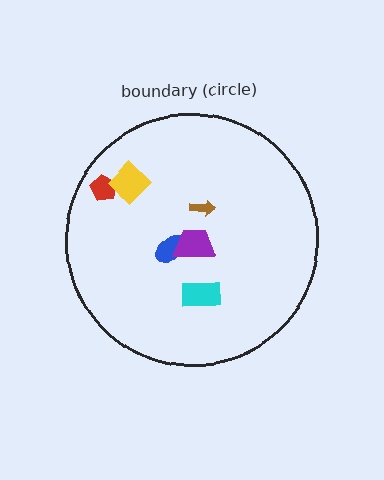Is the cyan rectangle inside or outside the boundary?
Inside.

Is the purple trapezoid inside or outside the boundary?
Inside.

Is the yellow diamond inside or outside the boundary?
Inside.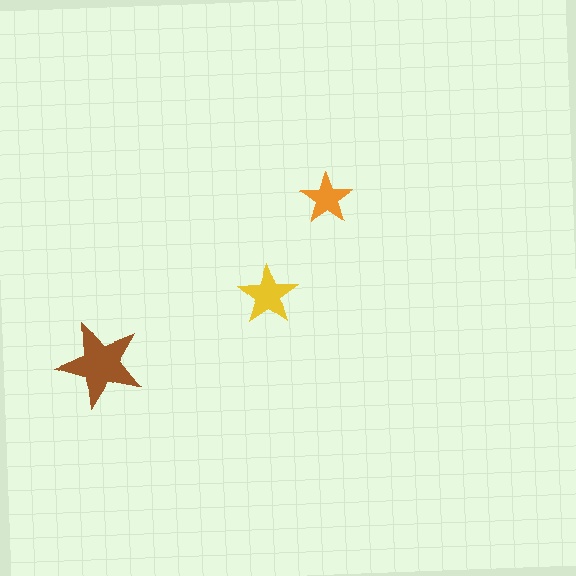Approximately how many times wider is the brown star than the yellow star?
About 1.5 times wider.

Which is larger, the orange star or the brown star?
The brown one.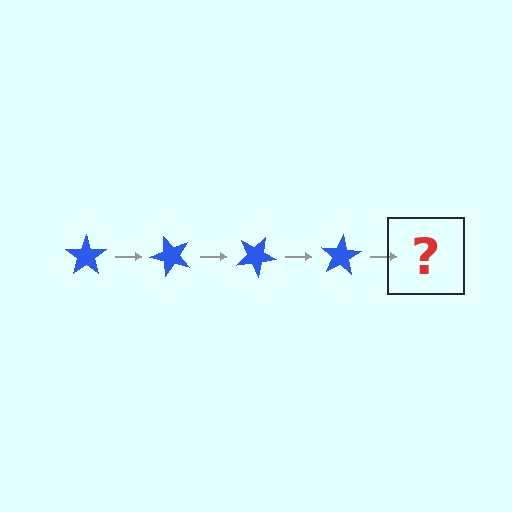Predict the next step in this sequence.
The next step is a blue star rotated 200 degrees.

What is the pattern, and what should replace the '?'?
The pattern is that the star rotates 50 degrees each step. The '?' should be a blue star rotated 200 degrees.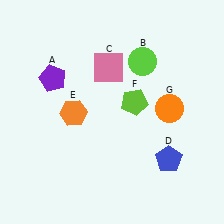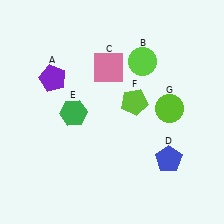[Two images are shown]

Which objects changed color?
E changed from orange to green. G changed from orange to lime.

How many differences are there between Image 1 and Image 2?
There are 2 differences between the two images.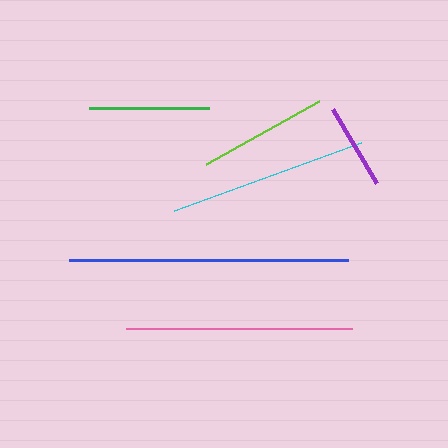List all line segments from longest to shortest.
From longest to shortest: blue, pink, cyan, lime, green, purple.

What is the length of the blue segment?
The blue segment is approximately 279 pixels long.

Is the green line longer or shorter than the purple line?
The green line is longer than the purple line.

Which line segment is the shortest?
The purple line is the shortest at approximately 86 pixels.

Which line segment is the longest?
The blue line is the longest at approximately 279 pixels.